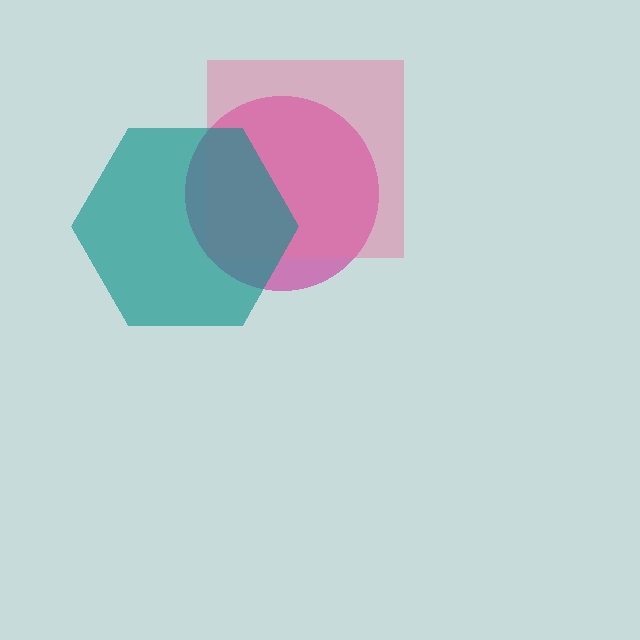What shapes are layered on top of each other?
The layered shapes are: a magenta circle, a pink square, a teal hexagon.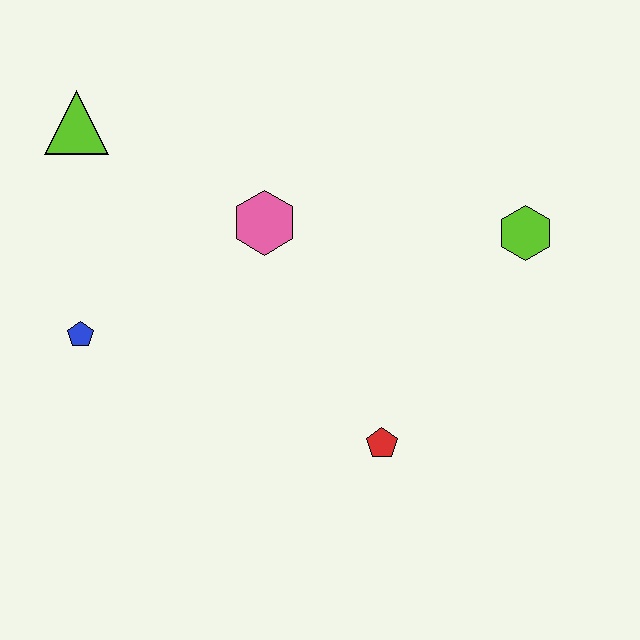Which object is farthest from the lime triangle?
The lime hexagon is farthest from the lime triangle.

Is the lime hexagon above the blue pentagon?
Yes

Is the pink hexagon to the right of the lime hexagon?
No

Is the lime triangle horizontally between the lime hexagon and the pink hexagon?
No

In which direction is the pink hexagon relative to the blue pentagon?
The pink hexagon is to the right of the blue pentagon.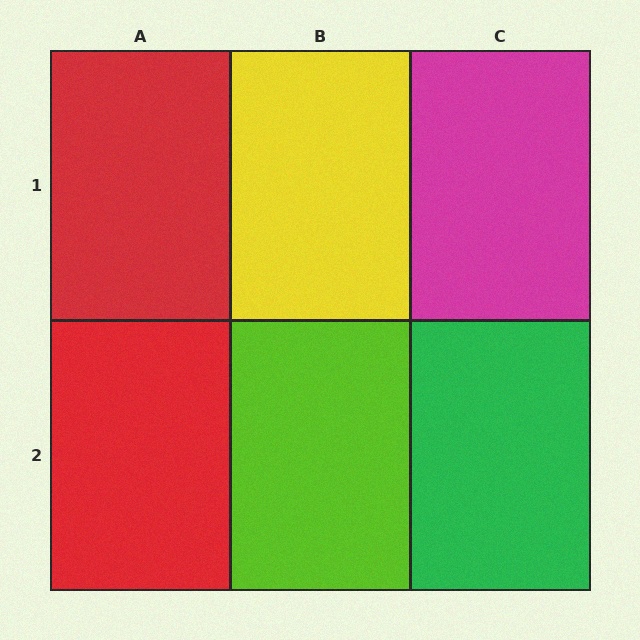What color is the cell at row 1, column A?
Red.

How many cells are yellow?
1 cell is yellow.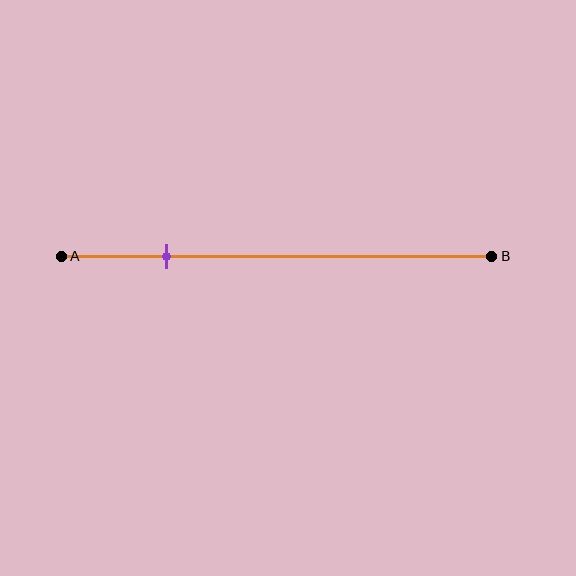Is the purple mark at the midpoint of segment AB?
No, the mark is at about 25% from A, not at the 50% midpoint.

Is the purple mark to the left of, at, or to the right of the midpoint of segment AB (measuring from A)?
The purple mark is to the left of the midpoint of segment AB.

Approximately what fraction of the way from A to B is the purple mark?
The purple mark is approximately 25% of the way from A to B.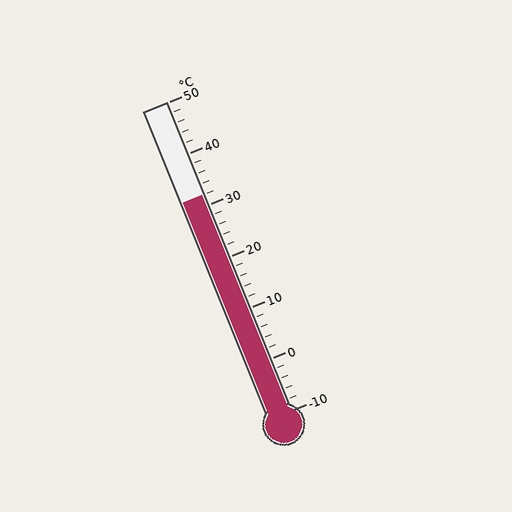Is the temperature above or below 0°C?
The temperature is above 0°C.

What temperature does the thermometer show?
The thermometer shows approximately 32°C.